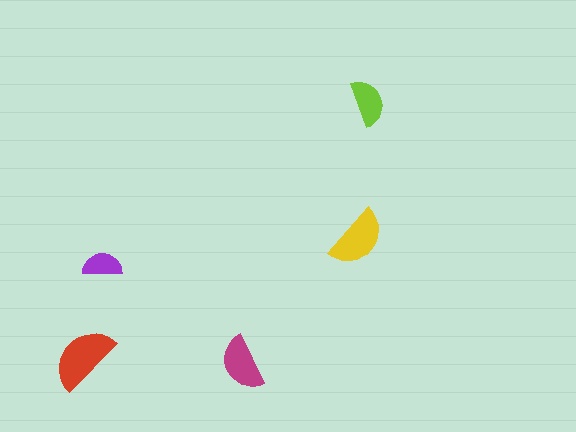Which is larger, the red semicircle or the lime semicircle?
The red one.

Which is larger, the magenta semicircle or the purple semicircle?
The magenta one.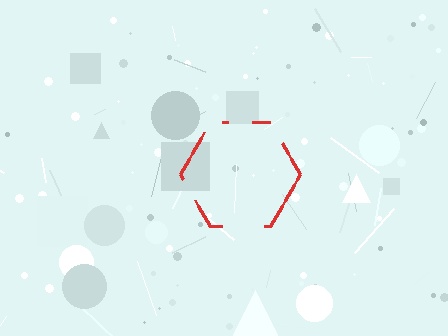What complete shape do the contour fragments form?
The contour fragments form a hexagon.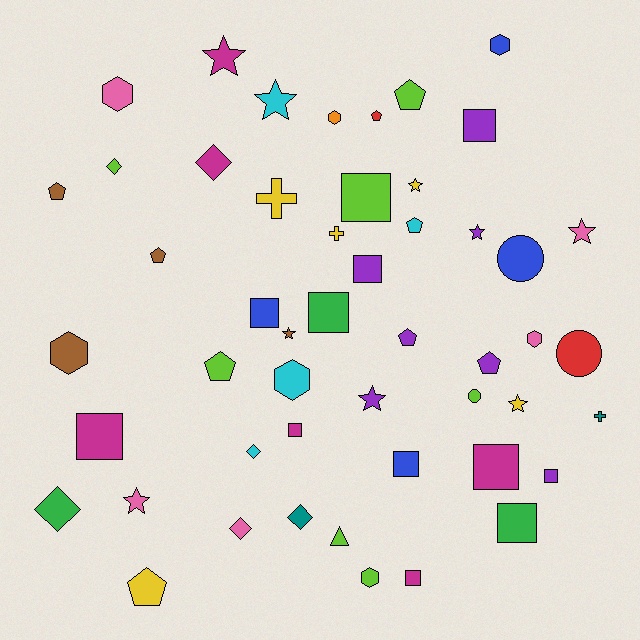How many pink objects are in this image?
There are 5 pink objects.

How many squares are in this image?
There are 12 squares.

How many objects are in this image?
There are 50 objects.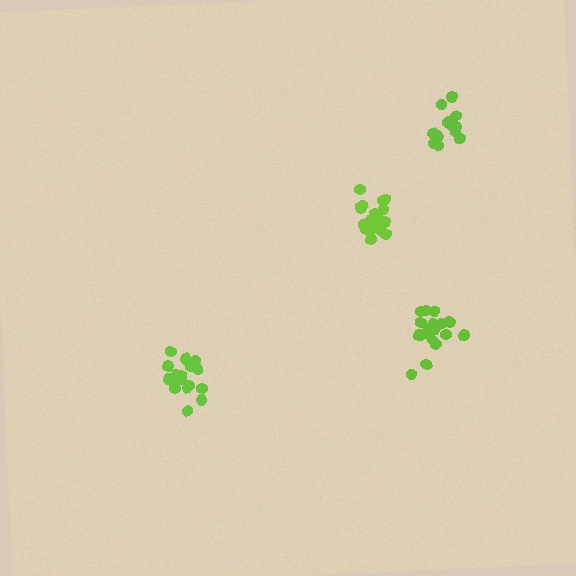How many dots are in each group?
Group 1: 18 dots, Group 2: 17 dots, Group 3: 19 dots, Group 4: 14 dots (68 total).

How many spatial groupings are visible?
There are 4 spatial groupings.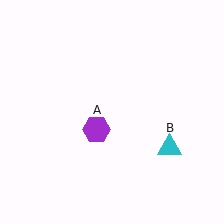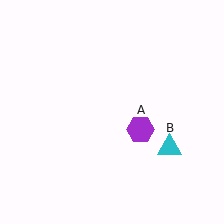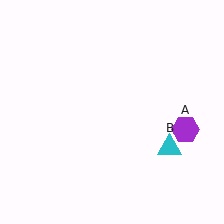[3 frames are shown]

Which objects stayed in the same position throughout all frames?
Cyan triangle (object B) remained stationary.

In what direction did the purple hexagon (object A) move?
The purple hexagon (object A) moved right.